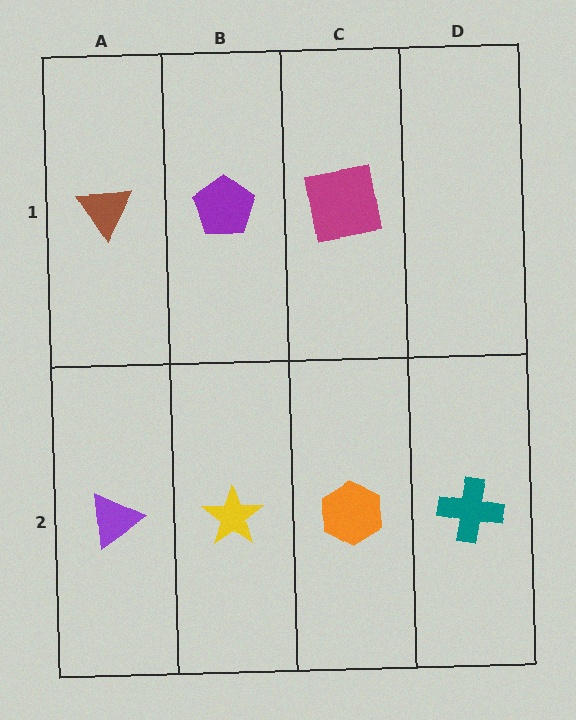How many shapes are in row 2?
4 shapes.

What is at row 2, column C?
An orange hexagon.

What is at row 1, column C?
A magenta square.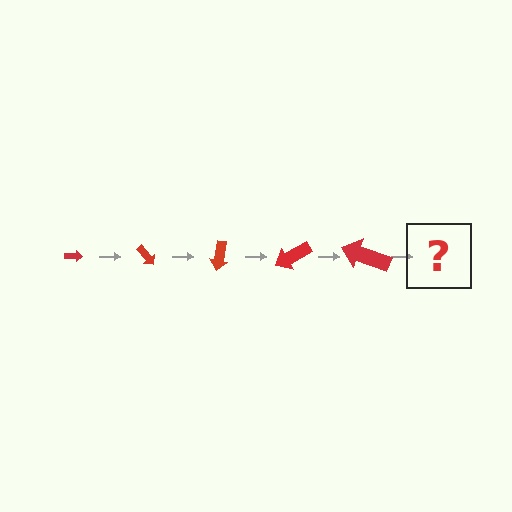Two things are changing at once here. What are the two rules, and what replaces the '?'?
The two rules are that the arrow grows larger each step and it rotates 50 degrees each step. The '?' should be an arrow, larger than the previous one and rotated 250 degrees from the start.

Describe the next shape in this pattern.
It should be an arrow, larger than the previous one and rotated 250 degrees from the start.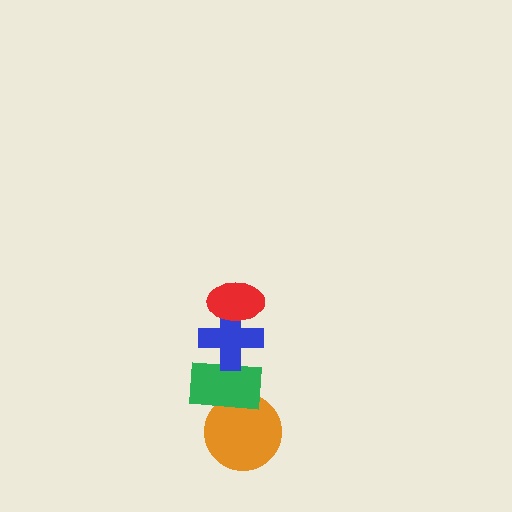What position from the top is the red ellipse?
The red ellipse is 1st from the top.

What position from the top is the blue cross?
The blue cross is 2nd from the top.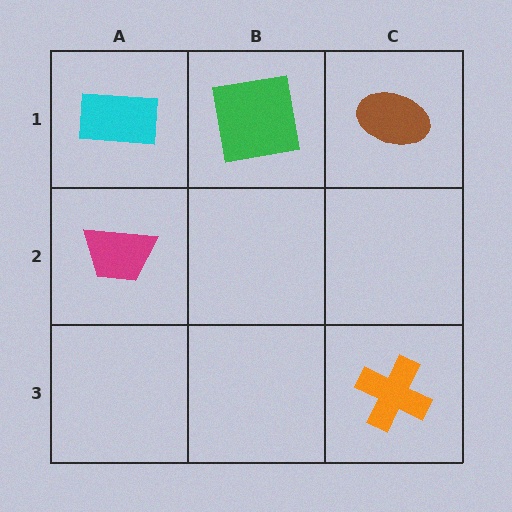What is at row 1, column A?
A cyan rectangle.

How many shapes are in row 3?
1 shape.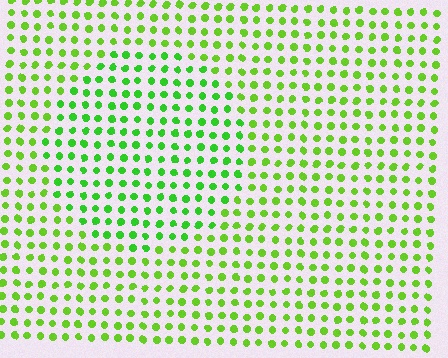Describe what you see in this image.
The image is filled with small lime elements in a uniform arrangement. A circle-shaped region is visible where the elements are tinted to a slightly different hue, forming a subtle color boundary.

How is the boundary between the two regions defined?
The boundary is defined purely by a slight shift in hue (about 21 degrees). Spacing, size, and orientation are identical on both sides.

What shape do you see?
I see a circle.